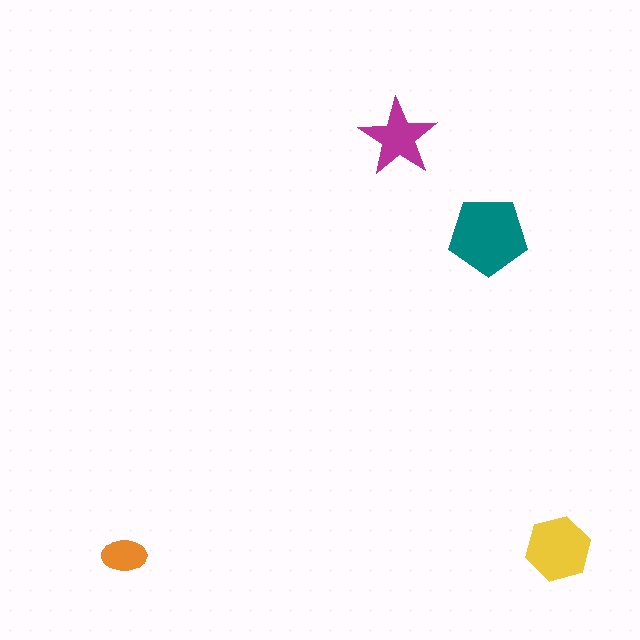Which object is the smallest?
The orange ellipse.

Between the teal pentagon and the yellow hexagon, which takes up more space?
The teal pentagon.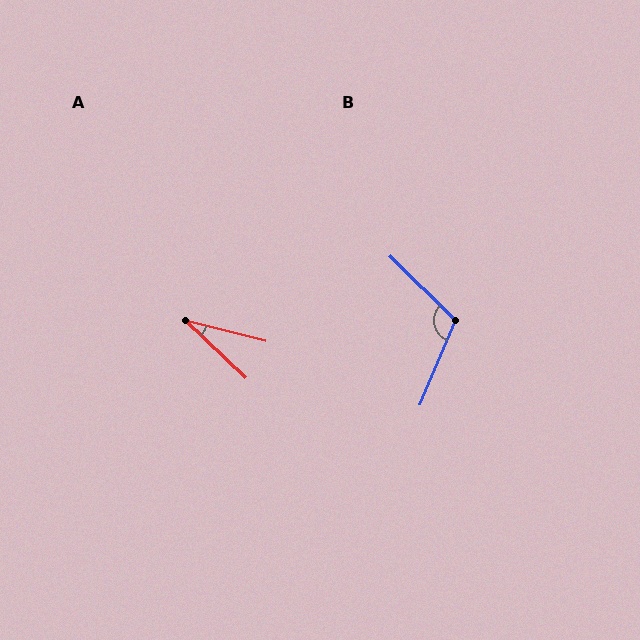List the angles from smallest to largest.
A (29°), B (112°).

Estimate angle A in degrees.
Approximately 29 degrees.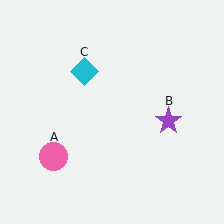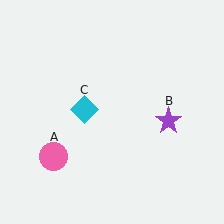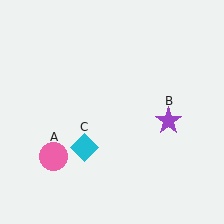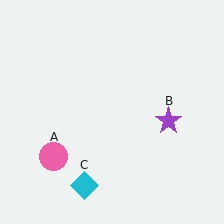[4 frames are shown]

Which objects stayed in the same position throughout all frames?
Pink circle (object A) and purple star (object B) remained stationary.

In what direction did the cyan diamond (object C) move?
The cyan diamond (object C) moved down.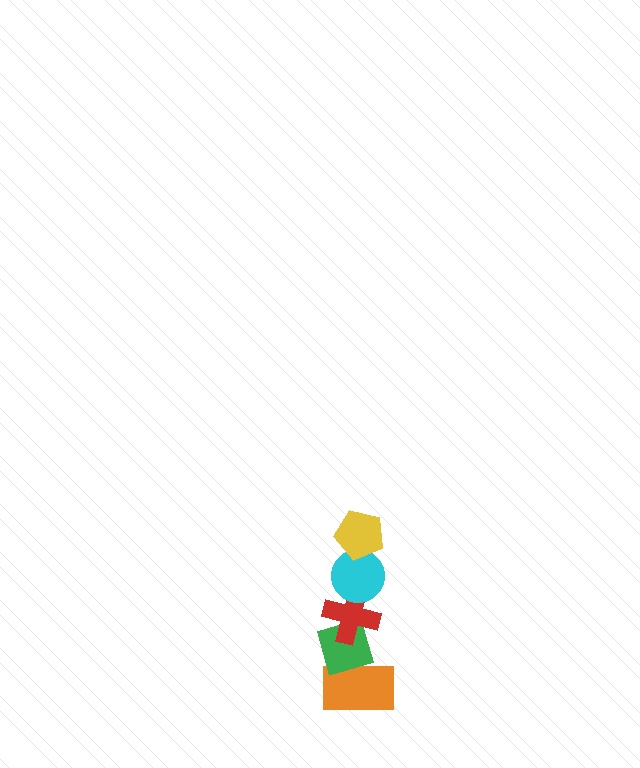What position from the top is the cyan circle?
The cyan circle is 2nd from the top.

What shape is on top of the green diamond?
The red cross is on top of the green diamond.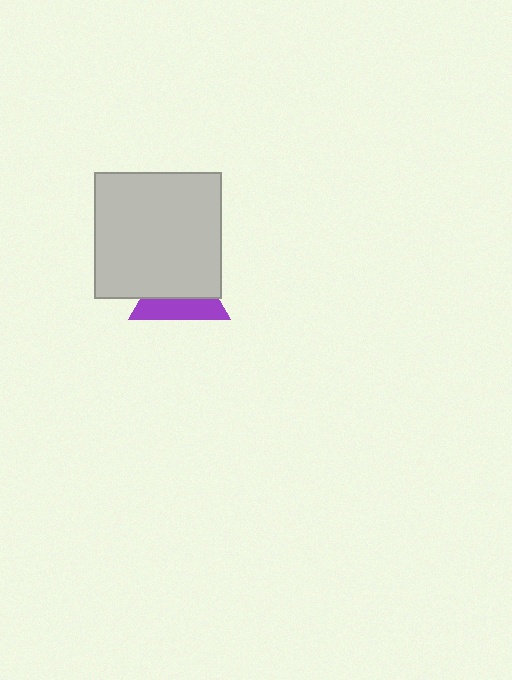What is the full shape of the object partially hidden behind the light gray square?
The partially hidden object is a purple triangle.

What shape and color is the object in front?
The object in front is a light gray square.